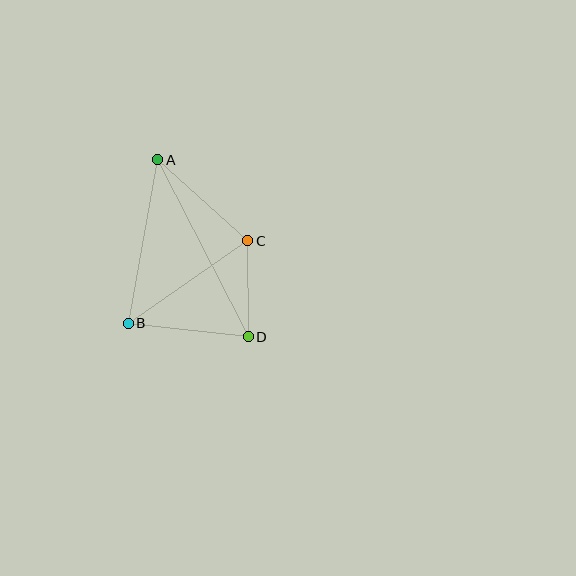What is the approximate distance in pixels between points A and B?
The distance between A and B is approximately 166 pixels.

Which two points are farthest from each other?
Points A and D are farthest from each other.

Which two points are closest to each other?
Points C and D are closest to each other.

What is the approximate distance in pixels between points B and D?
The distance between B and D is approximately 120 pixels.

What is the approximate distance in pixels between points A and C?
The distance between A and C is approximately 121 pixels.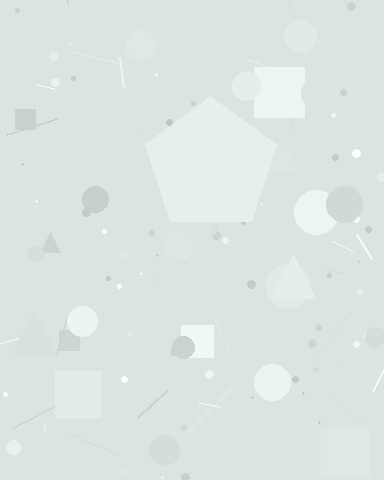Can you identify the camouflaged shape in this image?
The camouflaged shape is a pentagon.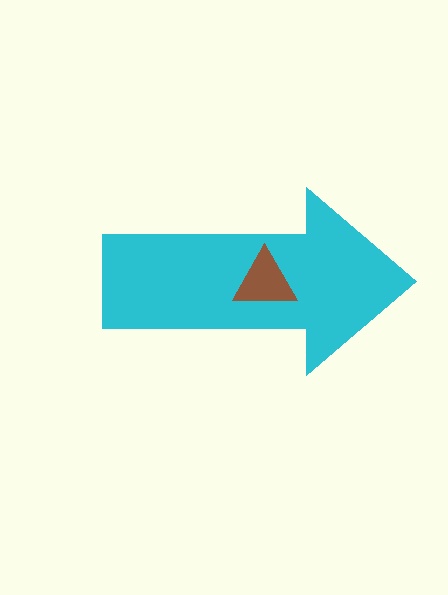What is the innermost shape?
The brown triangle.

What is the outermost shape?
The cyan arrow.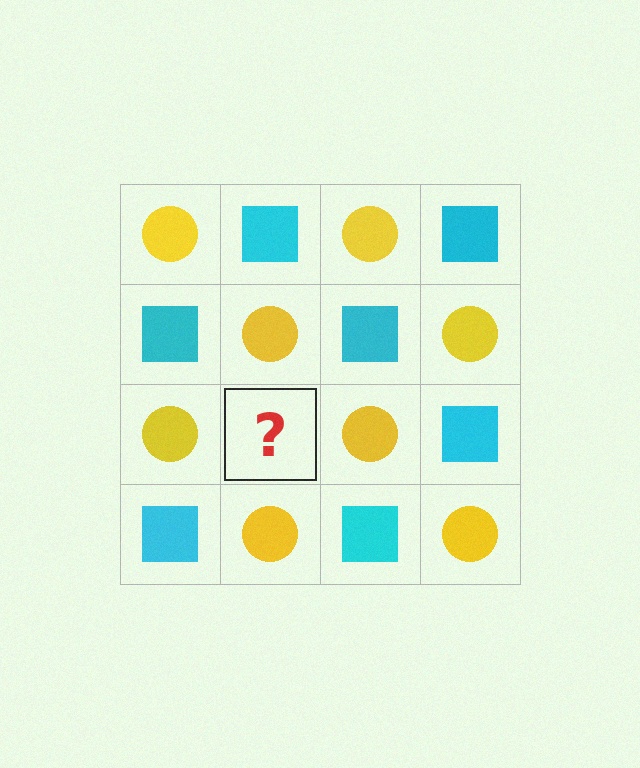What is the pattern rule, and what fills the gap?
The rule is that it alternates yellow circle and cyan square in a checkerboard pattern. The gap should be filled with a cyan square.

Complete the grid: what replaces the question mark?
The question mark should be replaced with a cyan square.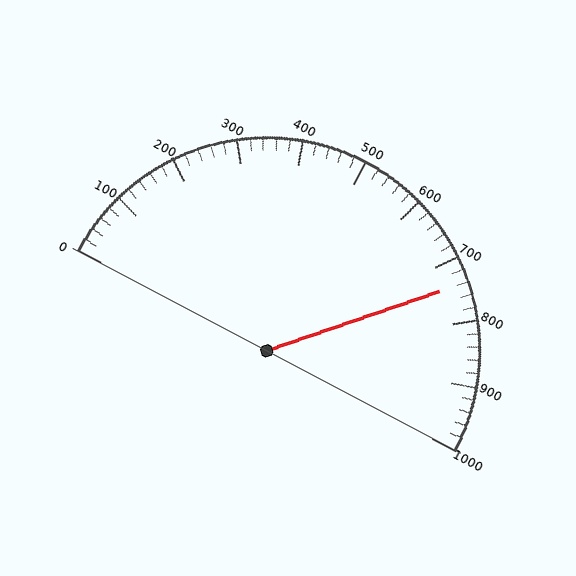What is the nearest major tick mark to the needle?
The nearest major tick mark is 700.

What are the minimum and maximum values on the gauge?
The gauge ranges from 0 to 1000.